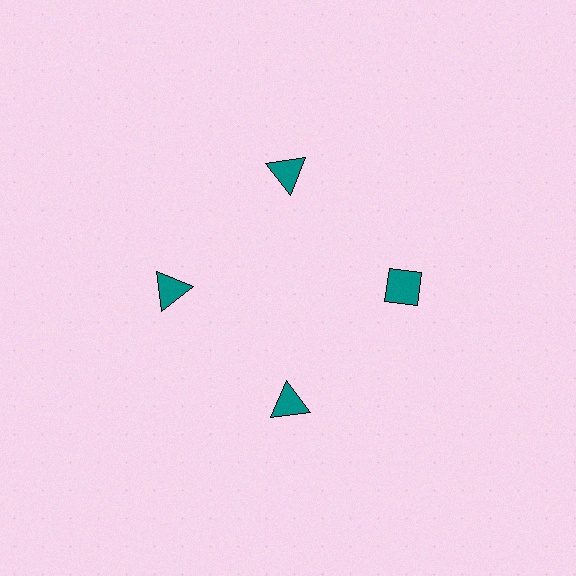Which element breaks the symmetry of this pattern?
The teal diamond at roughly the 3 o'clock position breaks the symmetry. All other shapes are teal triangles.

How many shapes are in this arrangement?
There are 4 shapes arranged in a ring pattern.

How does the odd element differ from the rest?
It has a different shape: diamond instead of triangle.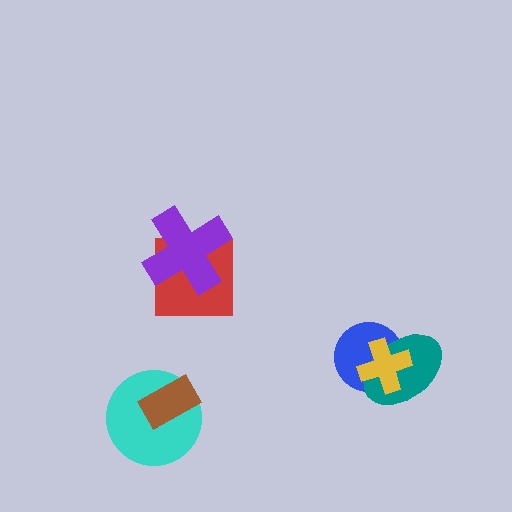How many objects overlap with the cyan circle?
1 object overlaps with the cyan circle.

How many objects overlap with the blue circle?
2 objects overlap with the blue circle.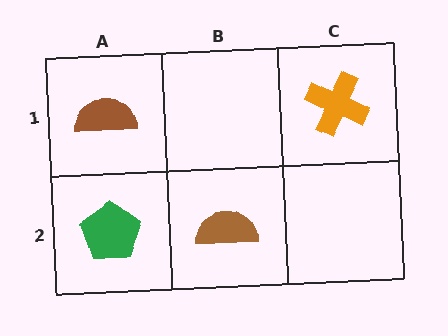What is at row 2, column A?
A green pentagon.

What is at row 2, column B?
A brown semicircle.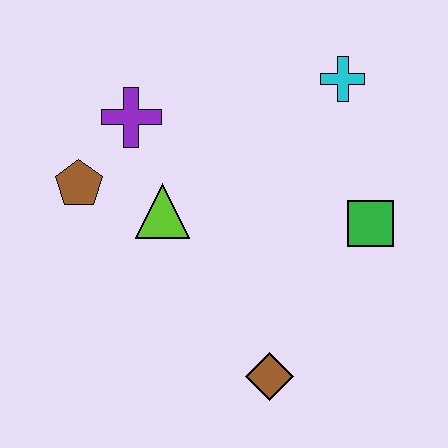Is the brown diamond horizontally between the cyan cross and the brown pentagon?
Yes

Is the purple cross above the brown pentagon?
Yes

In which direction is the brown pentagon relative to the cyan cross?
The brown pentagon is to the left of the cyan cross.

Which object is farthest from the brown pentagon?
The green square is farthest from the brown pentagon.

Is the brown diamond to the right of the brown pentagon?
Yes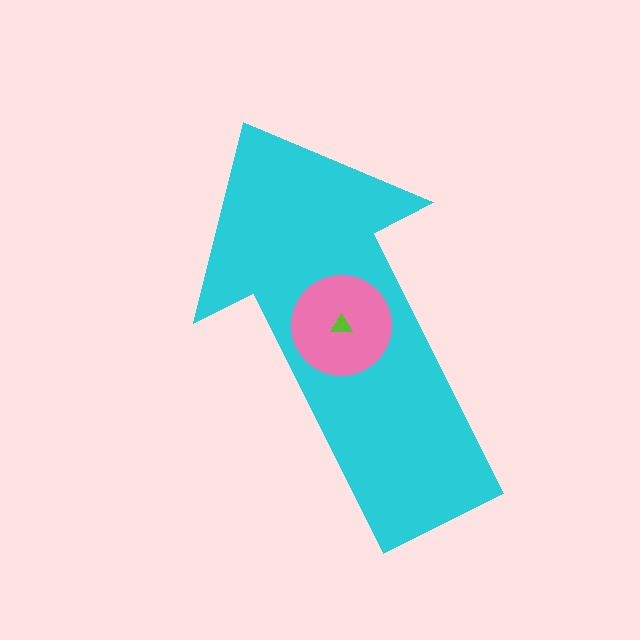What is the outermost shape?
The cyan arrow.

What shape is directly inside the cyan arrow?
The pink circle.